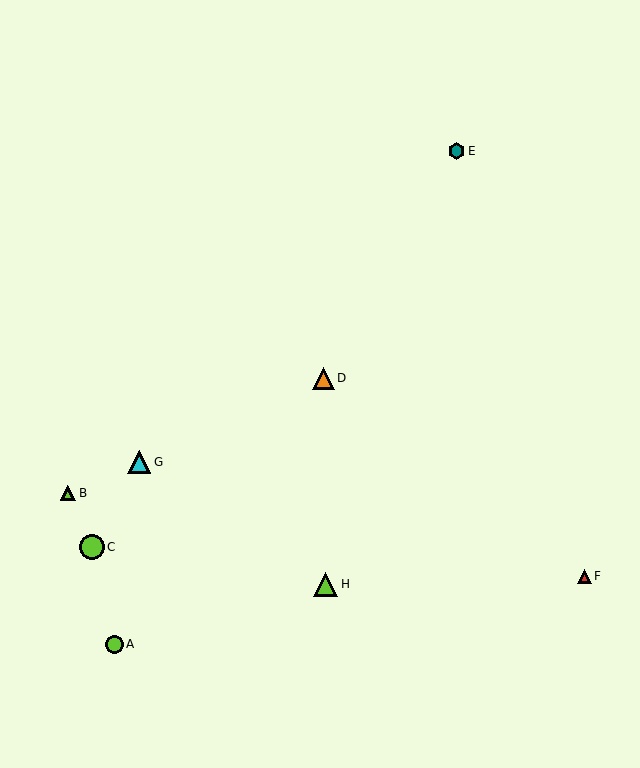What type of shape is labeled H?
Shape H is a lime triangle.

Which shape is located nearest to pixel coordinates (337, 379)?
The orange triangle (labeled D) at (323, 378) is nearest to that location.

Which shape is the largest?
The lime circle (labeled C) is the largest.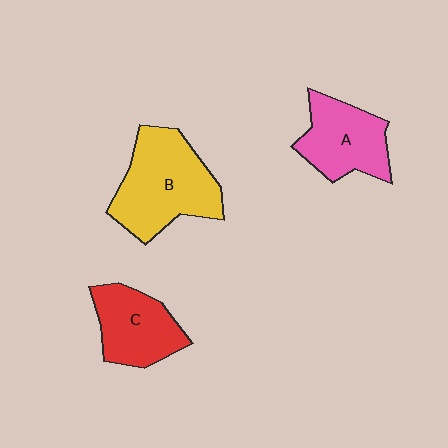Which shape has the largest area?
Shape B (yellow).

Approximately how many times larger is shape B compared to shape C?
Approximately 1.5 times.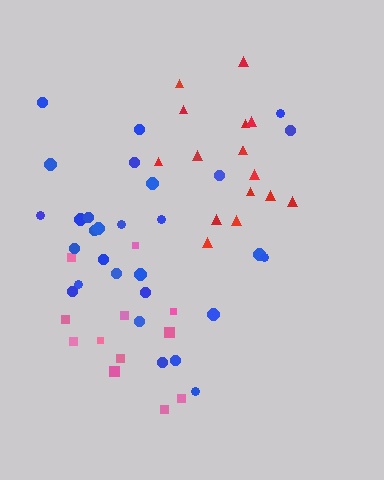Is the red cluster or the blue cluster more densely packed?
Blue.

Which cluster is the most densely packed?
Blue.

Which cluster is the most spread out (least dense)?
Pink.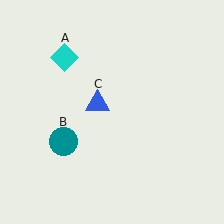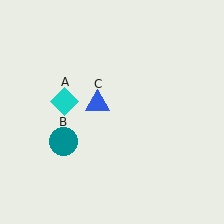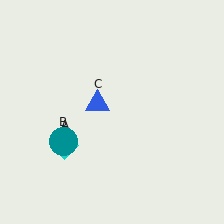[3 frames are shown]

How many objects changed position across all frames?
1 object changed position: cyan diamond (object A).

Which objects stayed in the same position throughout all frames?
Teal circle (object B) and blue triangle (object C) remained stationary.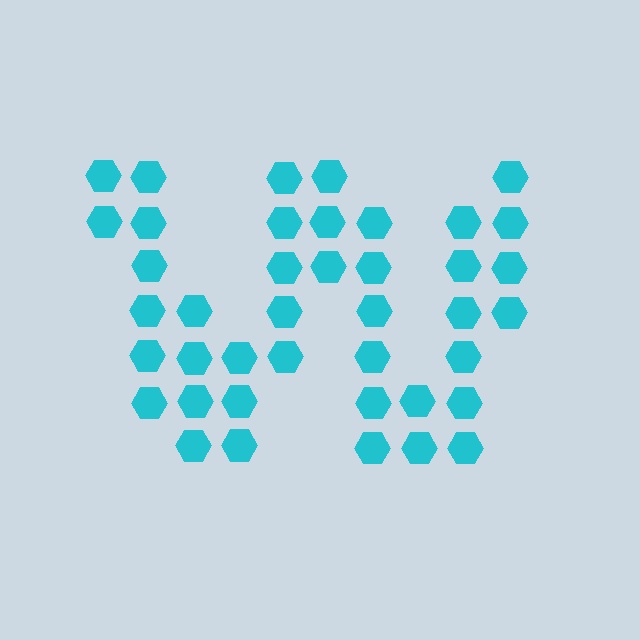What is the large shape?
The large shape is the letter W.